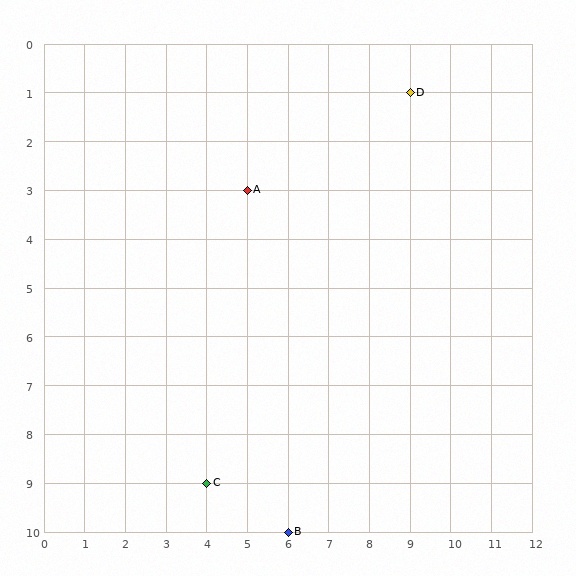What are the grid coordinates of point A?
Point A is at grid coordinates (5, 3).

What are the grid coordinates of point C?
Point C is at grid coordinates (4, 9).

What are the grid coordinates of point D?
Point D is at grid coordinates (9, 1).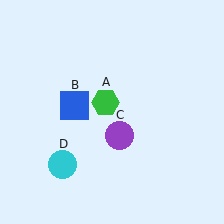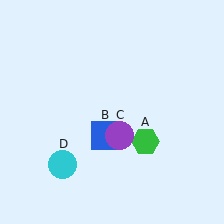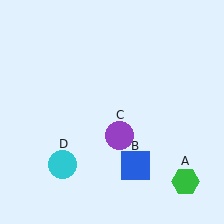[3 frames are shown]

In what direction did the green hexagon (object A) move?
The green hexagon (object A) moved down and to the right.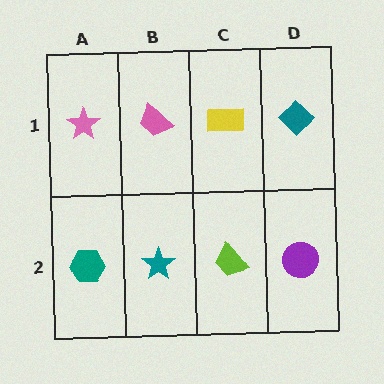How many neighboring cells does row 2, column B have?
3.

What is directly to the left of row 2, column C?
A teal star.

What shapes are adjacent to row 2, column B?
A pink trapezoid (row 1, column B), a teal hexagon (row 2, column A), a lime trapezoid (row 2, column C).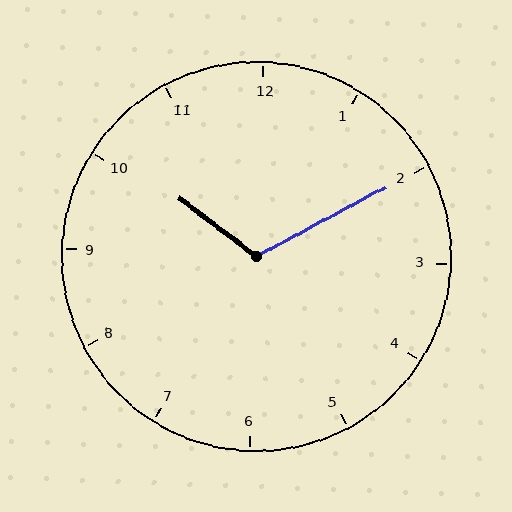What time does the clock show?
10:10.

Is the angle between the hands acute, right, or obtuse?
It is obtuse.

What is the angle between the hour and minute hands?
Approximately 115 degrees.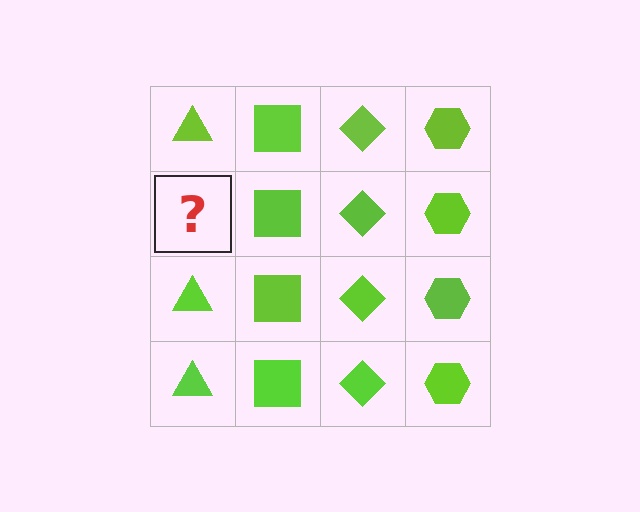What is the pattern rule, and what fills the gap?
The rule is that each column has a consistent shape. The gap should be filled with a lime triangle.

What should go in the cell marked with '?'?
The missing cell should contain a lime triangle.